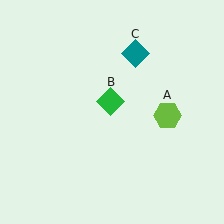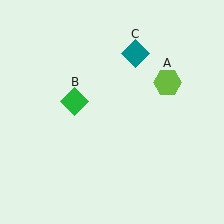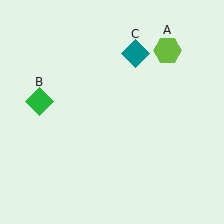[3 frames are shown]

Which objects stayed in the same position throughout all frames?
Teal diamond (object C) remained stationary.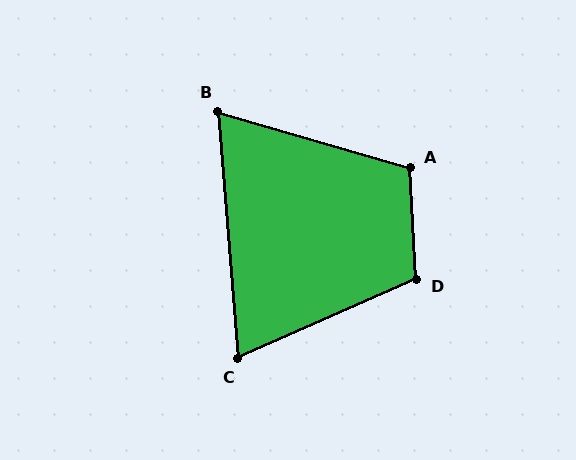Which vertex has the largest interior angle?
D, at approximately 111 degrees.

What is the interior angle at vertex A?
Approximately 109 degrees (obtuse).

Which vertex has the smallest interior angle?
B, at approximately 69 degrees.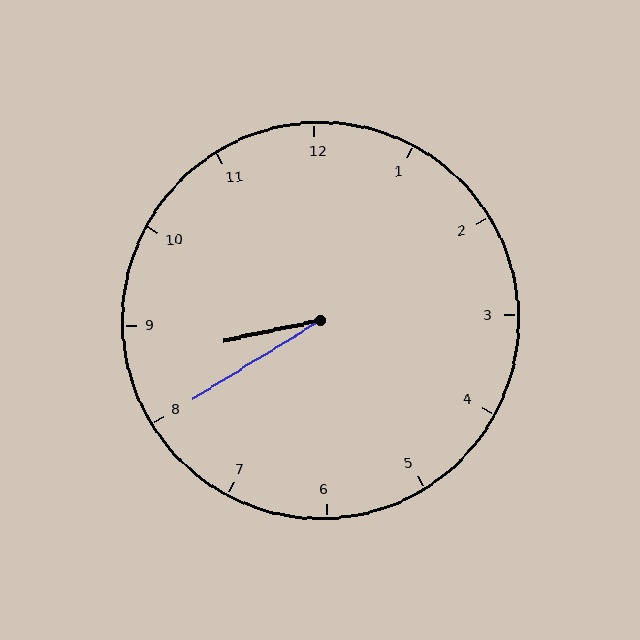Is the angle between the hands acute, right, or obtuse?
It is acute.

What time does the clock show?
8:40.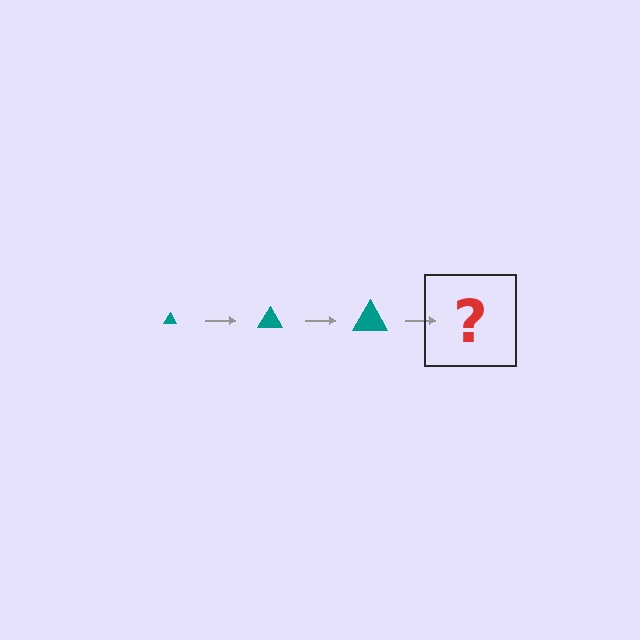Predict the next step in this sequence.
The next step is a teal triangle, larger than the previous one.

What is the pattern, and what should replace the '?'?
The pattern is that the triangle gets progressively larger each step. The '?' should be a teal triangle, larger than the previous one.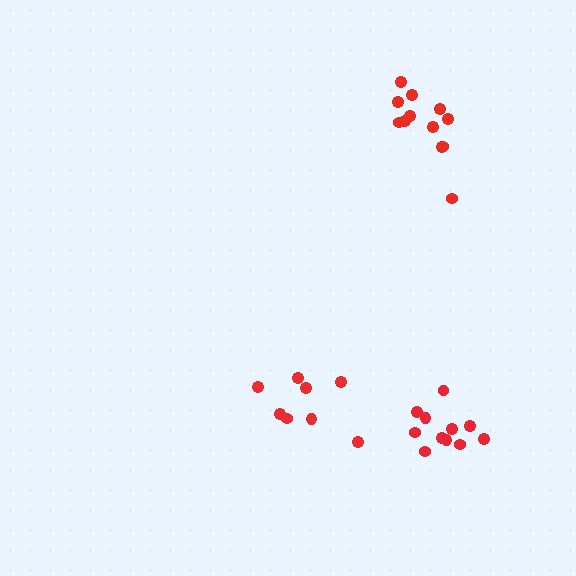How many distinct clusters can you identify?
There are 3 distinct clusters.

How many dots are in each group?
Group 1: 8 dots, Group 2: 12 dots, Group 3: 11 dots (31 total).